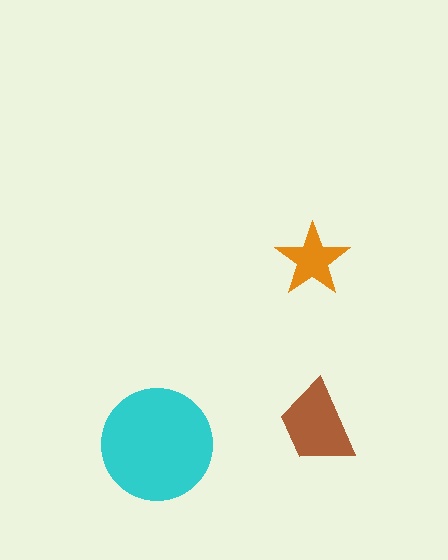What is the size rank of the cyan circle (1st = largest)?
1st.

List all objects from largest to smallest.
The cyan circle, the brown trapezoid, the orange star.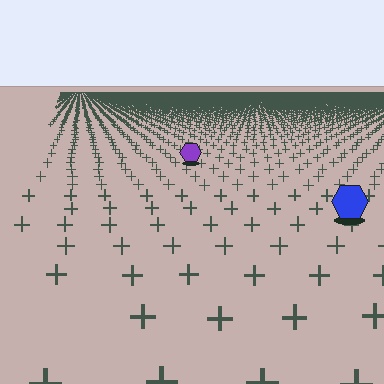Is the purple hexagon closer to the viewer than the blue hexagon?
No. The blue hexagon is closer — you can tell from the texture gradient: the ground texture is coarser near it.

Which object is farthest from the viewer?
The purple hexagon is farthest from the viewer. It appears smaller and the ground texture around it is denser.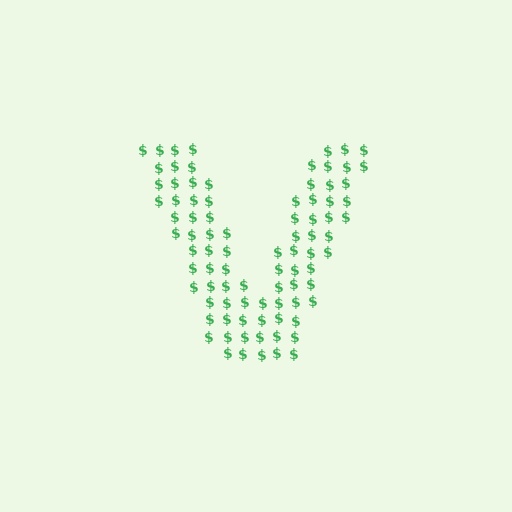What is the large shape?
The large shape is the letter V.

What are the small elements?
The small elements are dollar signs.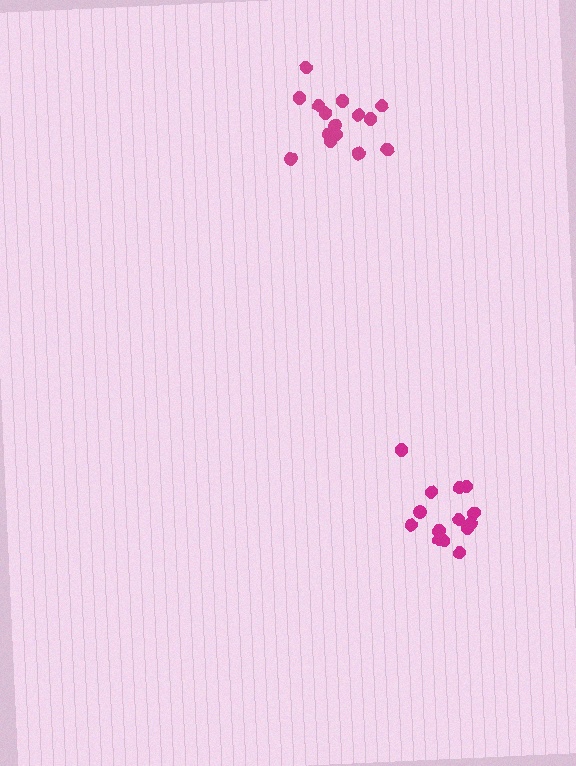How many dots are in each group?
Group 1: 15 dots, Group 2: 14 dots (29 total).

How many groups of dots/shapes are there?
There are 2 groups.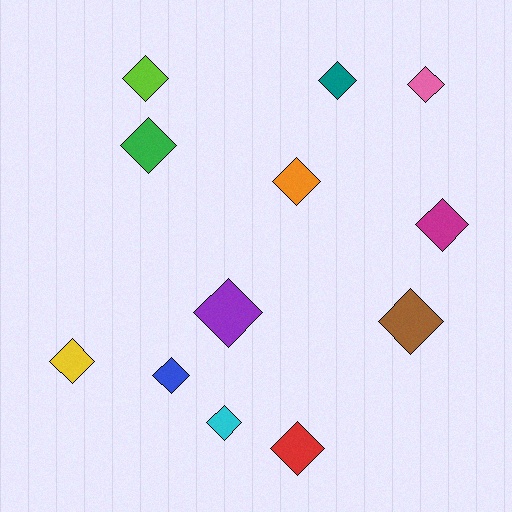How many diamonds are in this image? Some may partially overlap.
There are 12 diamonds.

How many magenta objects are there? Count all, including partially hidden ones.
There is 1 magenta object.